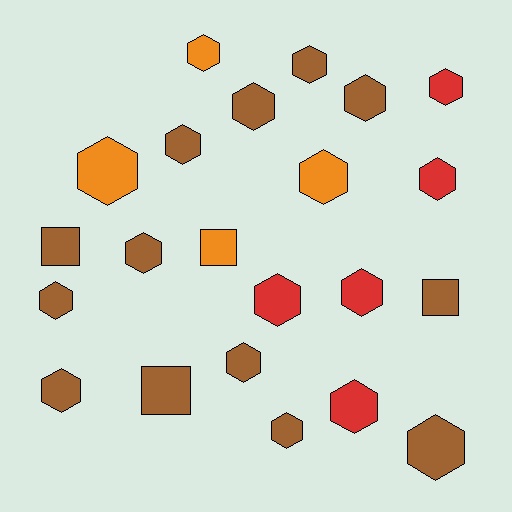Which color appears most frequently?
Brown, with 13 objects.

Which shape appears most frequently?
Hexagon, with 18 objects.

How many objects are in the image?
There are 22 objects.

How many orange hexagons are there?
There are 3 orange hexagons.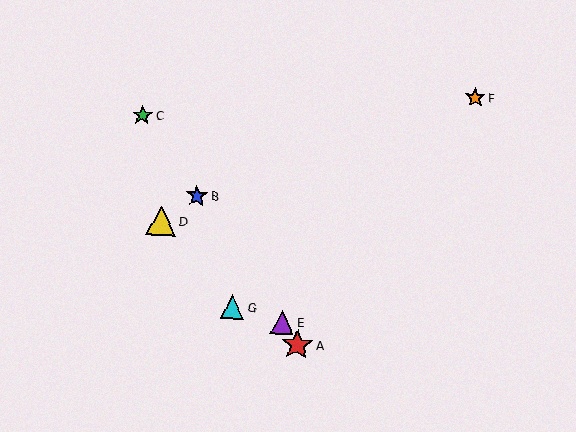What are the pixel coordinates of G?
Object G is at (233, 307).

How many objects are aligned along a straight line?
4 objects (A, B, C, E) are aligned along a straight line.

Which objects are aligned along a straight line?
Objects A, B, C, E are aligned along a straight line.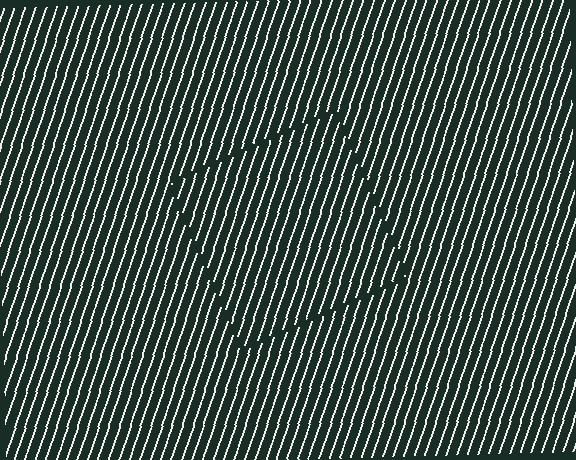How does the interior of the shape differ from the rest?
The interior of the shape contains the same grating, shifted by half a period — the contour is defined by the phase discontinuity where line-ends from the inner and outer gratings abut.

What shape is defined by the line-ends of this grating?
An illusory square. The interior of the shape contains the same grating, shifted by half a period — the contour is defined by the phase discontinuity where line-ends from the inner and outer gratings abut.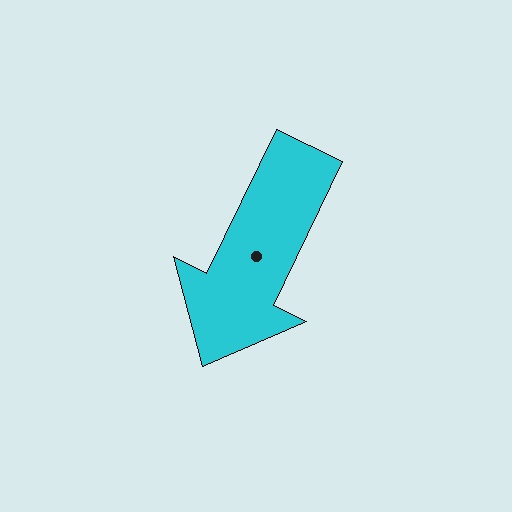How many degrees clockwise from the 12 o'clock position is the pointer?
Approximately 206 degrees.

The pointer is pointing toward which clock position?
Roughly 7 o'clock.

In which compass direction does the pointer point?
Southwest.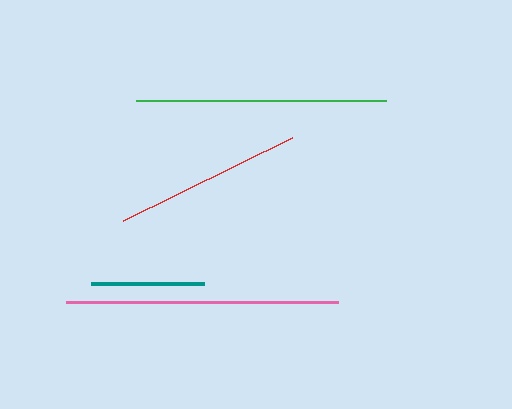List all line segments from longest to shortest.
From longest to shortest: pink, green, red, teal.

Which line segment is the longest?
The pink line is the longest at approximately 273 pixels.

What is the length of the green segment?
The green segment is approximately 250 pixels long.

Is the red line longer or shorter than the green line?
The green line is longer than the red line.